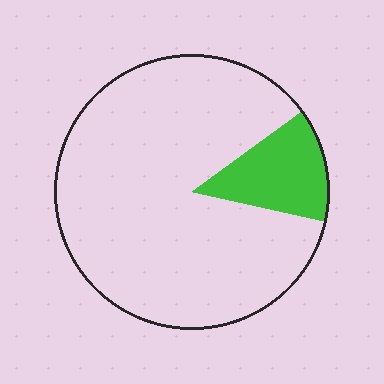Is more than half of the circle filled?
No.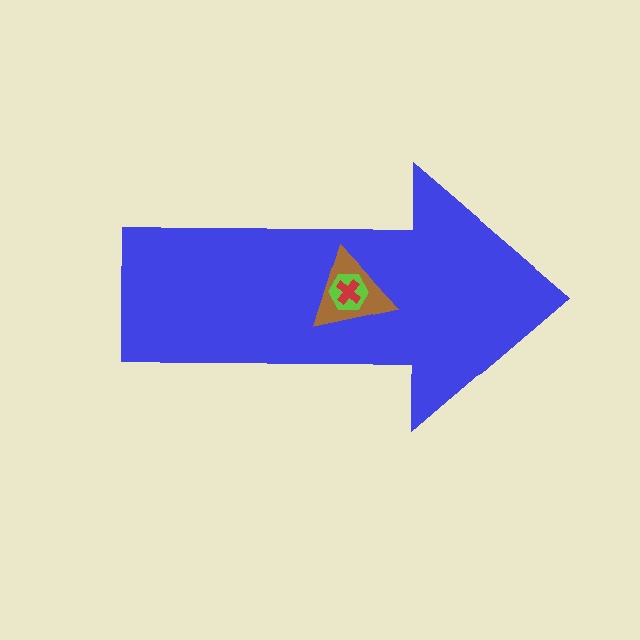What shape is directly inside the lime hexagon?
The red cross.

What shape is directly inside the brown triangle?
The lime hexagon.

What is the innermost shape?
The red cross.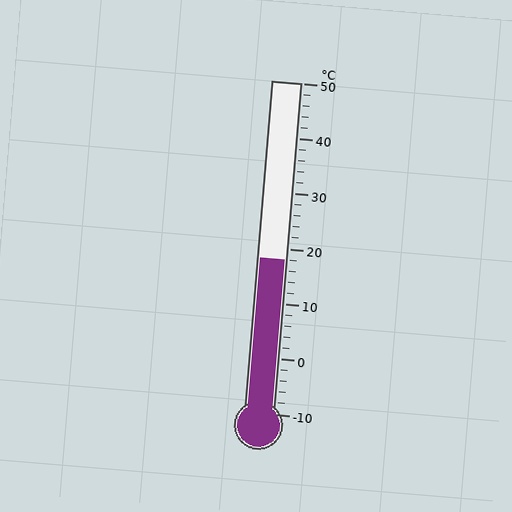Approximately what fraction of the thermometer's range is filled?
The thermometer is filled to approximately 45% of its range.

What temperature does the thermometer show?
The thermometer shows approximately 18°C.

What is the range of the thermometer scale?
The thermometer scale ranges from -10°C to 50°C.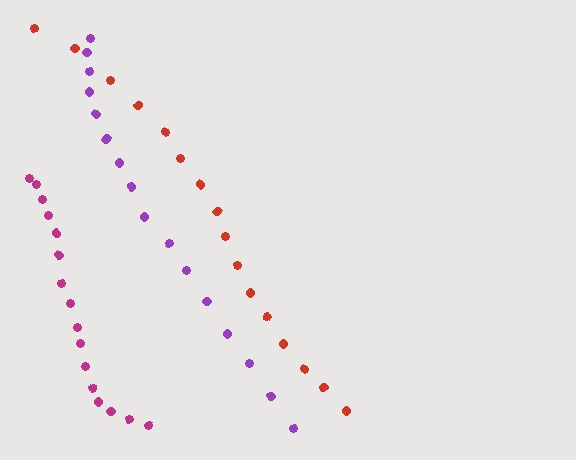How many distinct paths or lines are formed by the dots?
There are 3 distinct paths.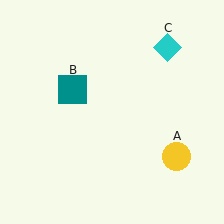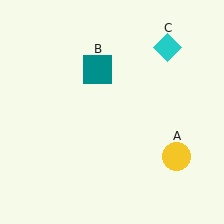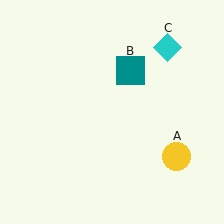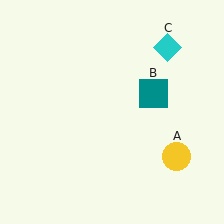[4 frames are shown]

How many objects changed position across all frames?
1 object changed position: teal square (object B).